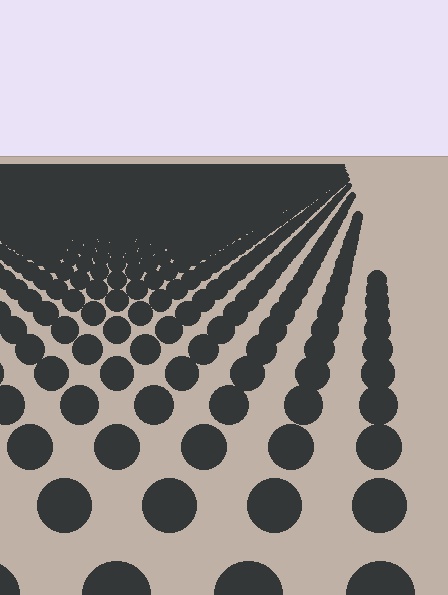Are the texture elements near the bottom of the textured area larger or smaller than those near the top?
Larger. Near the bottom, elements are closer to the viewer and appear at a bigger on-screen size.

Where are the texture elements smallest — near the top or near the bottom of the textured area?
Near the top.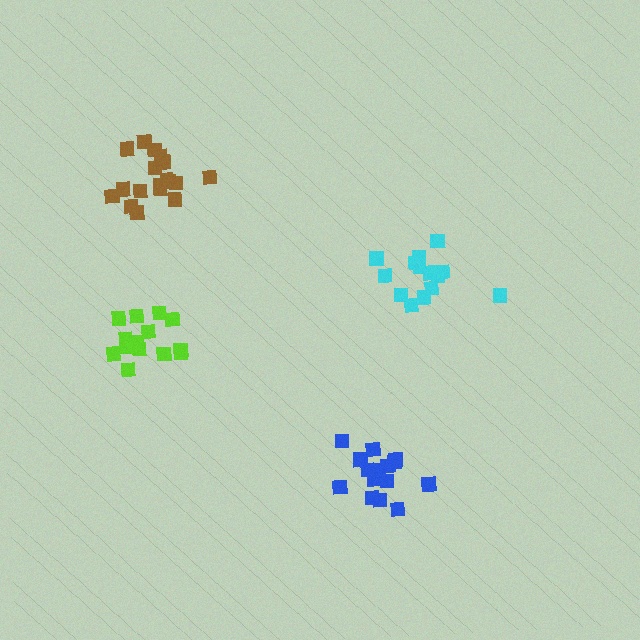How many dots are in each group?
Group 1: 14 dots, Group 2: 15 dots, Group 3: 18 dots, Group 4: 15 dots (62 total).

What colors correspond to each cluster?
The clusters are colored: lime, cyan, brown, blue.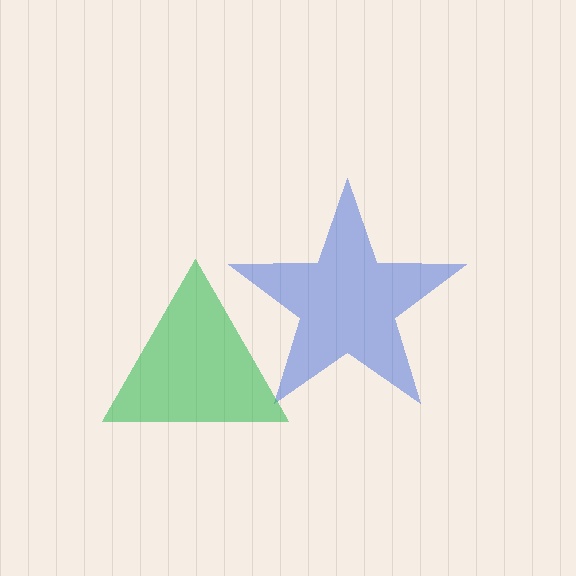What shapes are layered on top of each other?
The layered shapes are: a blue star, a green triangle.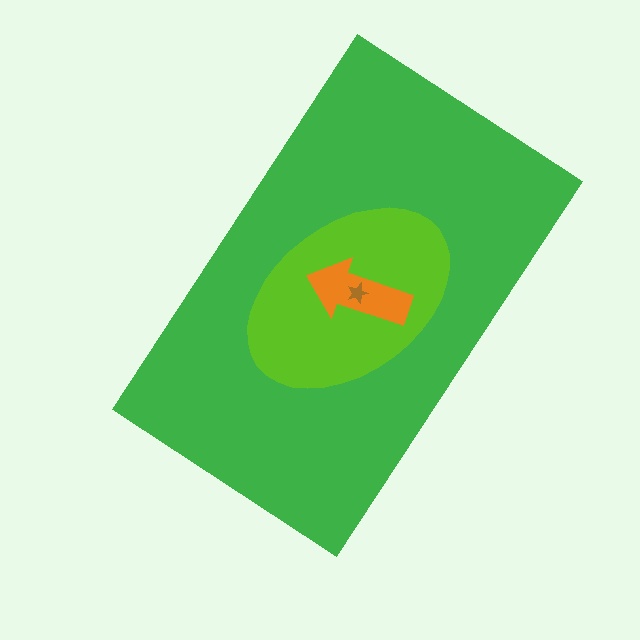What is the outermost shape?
The green rectangle.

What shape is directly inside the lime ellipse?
The orange arrow.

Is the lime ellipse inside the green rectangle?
Yes.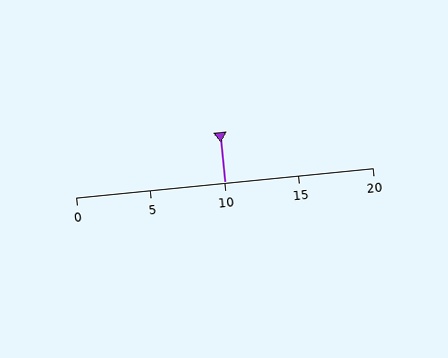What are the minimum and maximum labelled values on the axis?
The axis runs from 0 to 20.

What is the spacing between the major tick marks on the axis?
The major ticks are spaced 5 apart.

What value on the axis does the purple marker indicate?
The marker indicates approximately 10.